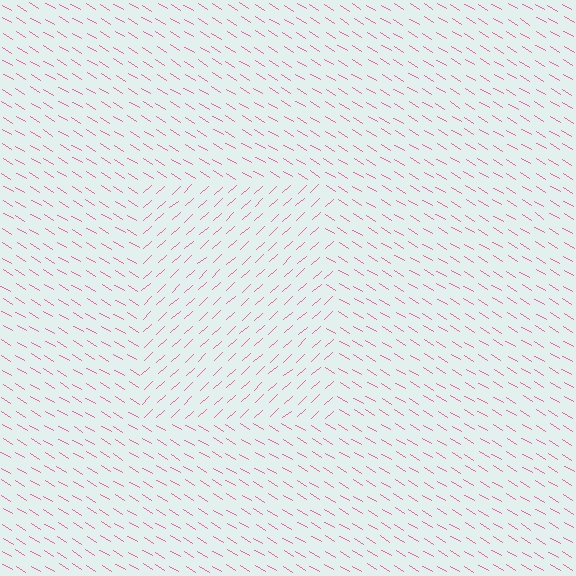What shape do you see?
I see a rectangle.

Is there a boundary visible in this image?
Yes, there is a texture boundary formed by a change in line orientation.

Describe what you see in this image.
The image is filled with small pink line segments. A rectangle region in the image has lines oriented differently from the surrounding lines, creating a visible texture boundary.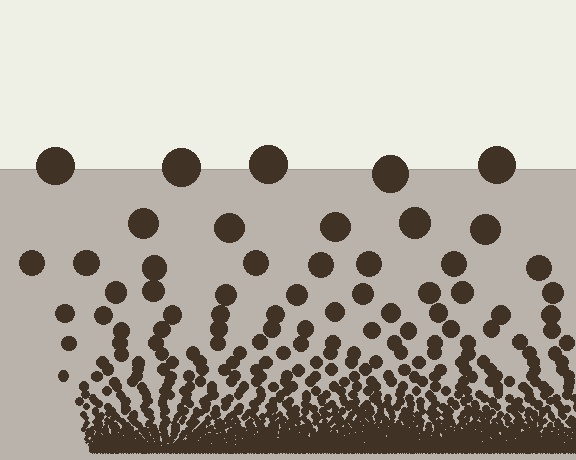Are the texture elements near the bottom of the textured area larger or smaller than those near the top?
Smaller. The gradient is inverted — elements near the bottom are smaller and denser.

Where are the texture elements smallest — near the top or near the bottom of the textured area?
Near the bottom.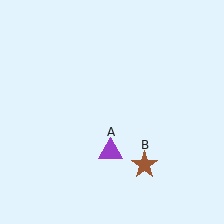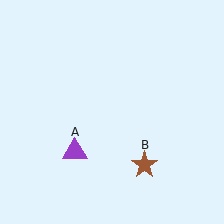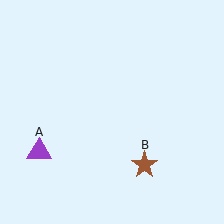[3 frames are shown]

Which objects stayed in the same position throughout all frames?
Brown star (object B) remained stationary.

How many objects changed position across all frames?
1 object changed position: purple triangle (object A).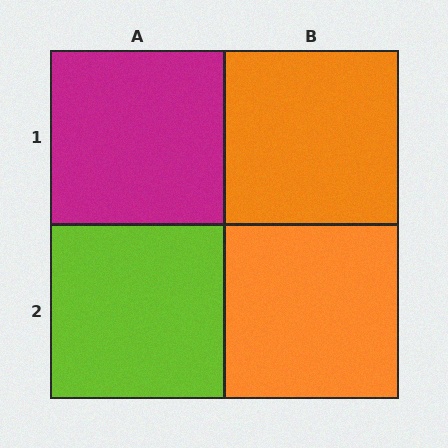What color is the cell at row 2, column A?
Lime.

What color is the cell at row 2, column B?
Orange.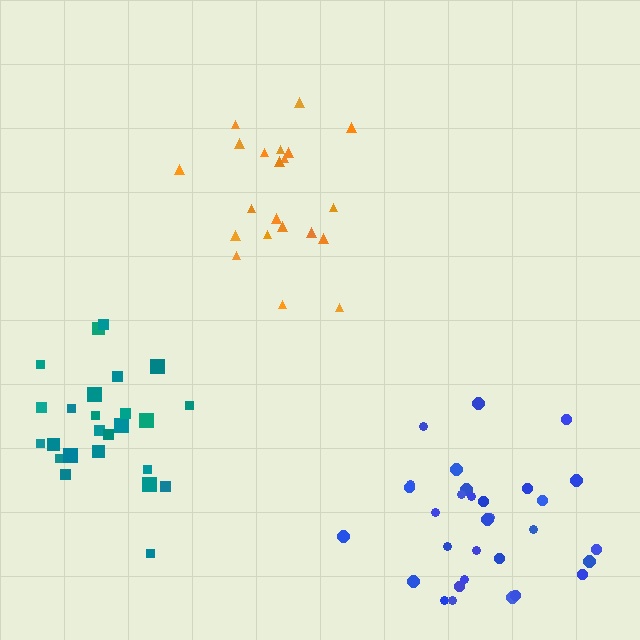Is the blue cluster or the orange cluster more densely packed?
Blue.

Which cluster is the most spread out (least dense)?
Orange.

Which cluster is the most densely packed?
Blue.